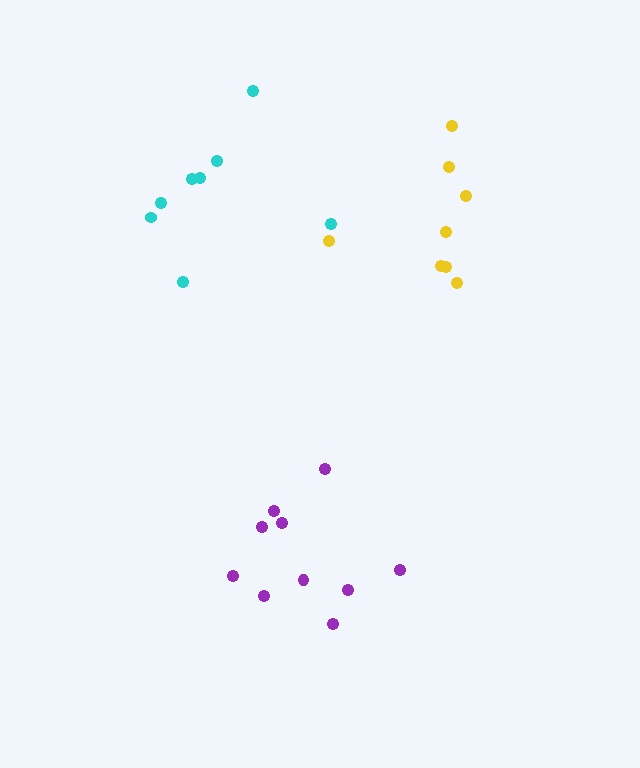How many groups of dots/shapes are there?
There are 3 groups.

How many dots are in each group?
Group 1: 8 dots, Group 2: 10 dots, Group 3: 8 dots (26 total).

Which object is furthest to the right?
The yellow cluster is rightmost.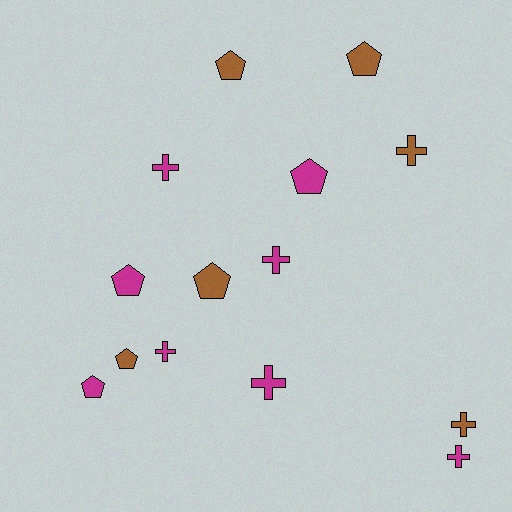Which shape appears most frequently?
Pentagon, with 7 objects.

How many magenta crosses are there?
There are 5 magenta crosses.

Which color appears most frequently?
Magenta, with 8 objects.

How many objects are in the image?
There are 14 objects.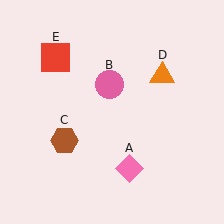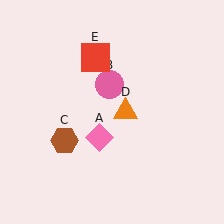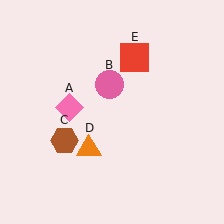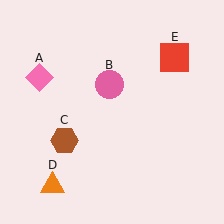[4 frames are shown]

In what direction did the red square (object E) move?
The red square (object E) moved right.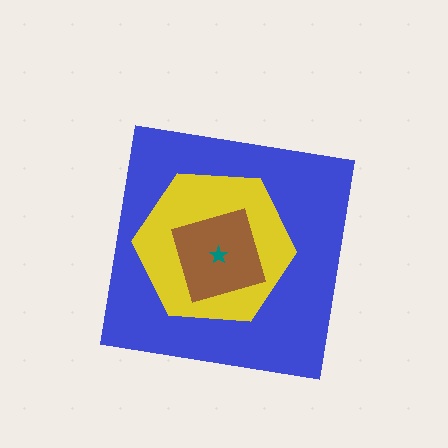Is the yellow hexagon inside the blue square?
Yes.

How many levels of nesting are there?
4.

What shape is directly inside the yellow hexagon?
The brown square.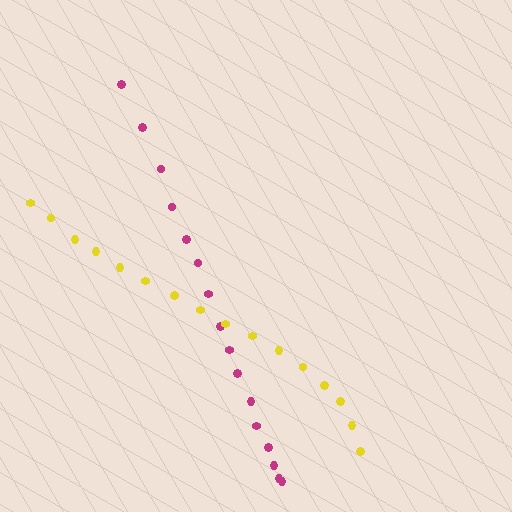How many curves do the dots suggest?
There are 2 distinct paths.